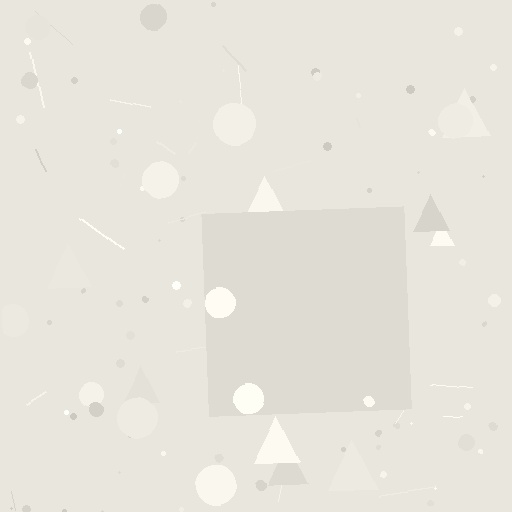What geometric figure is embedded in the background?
A square is embedded in the background.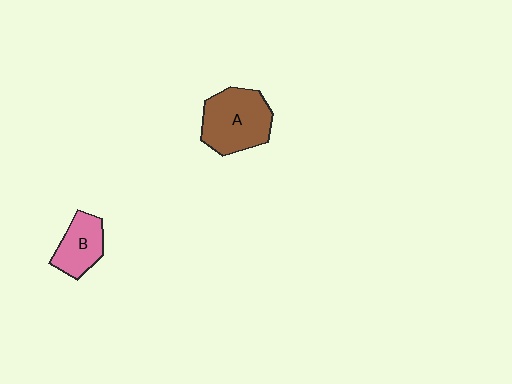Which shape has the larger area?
Shape A (brown).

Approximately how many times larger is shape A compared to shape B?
Approximately 1.6 times.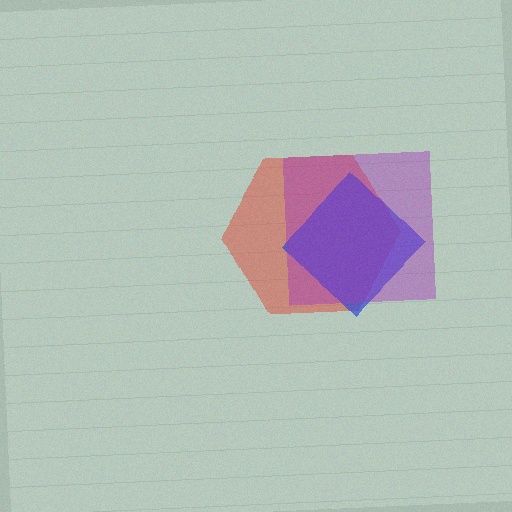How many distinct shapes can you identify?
There are 3 distinct shapes: a red hexagon, a blue diamond, a purple square.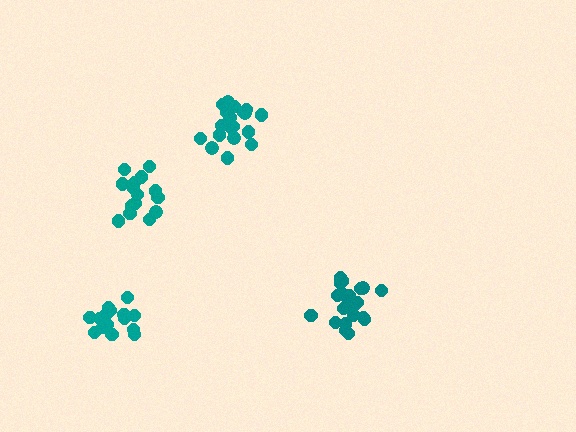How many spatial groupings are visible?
There are 4 spatial groupings.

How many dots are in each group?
Group 1: 21 dots, Group 2: 20 dots, Group 3: 15 dots, Group 4: 16 dots (72 total).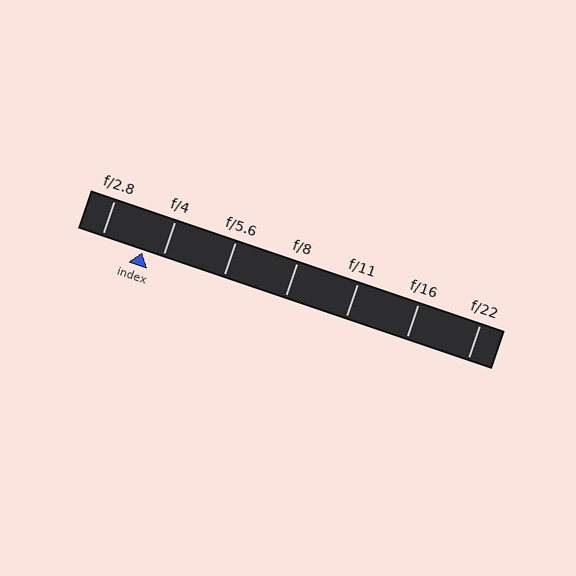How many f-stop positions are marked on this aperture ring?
There are 7 f-stop positions marked.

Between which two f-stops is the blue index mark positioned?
The index mark is between f/2.8 and f/4.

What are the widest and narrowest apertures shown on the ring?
The widest aperture shown is f/2.8 and the narrowest is f/22.